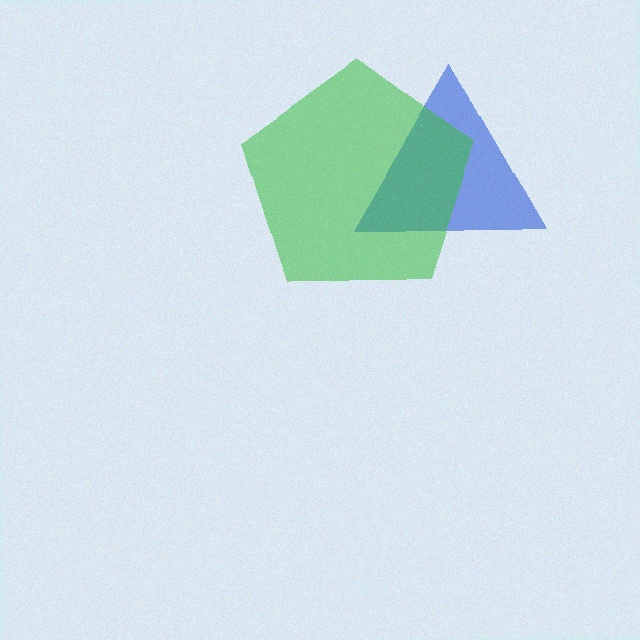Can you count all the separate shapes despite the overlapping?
Yes, there are 2 separate shapes.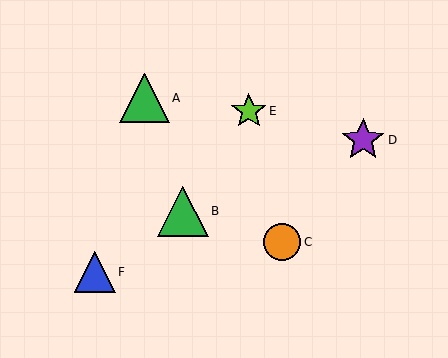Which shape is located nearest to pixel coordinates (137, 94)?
The green triangle (labeled A) at (145, 98) is nearest to that location.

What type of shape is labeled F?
Shape F is a blue triangle.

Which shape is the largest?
The green triangle (labeled B) is the largest.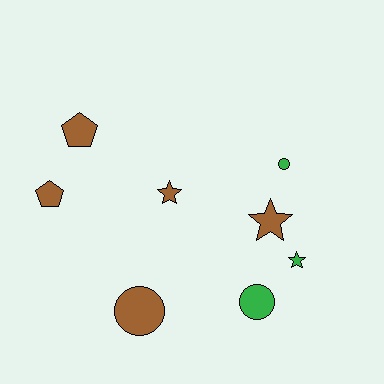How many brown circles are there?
There is 1 brown circle.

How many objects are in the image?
There are 8 objects.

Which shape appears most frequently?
Star, with 3 objects.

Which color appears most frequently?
Brown, with 5 objects.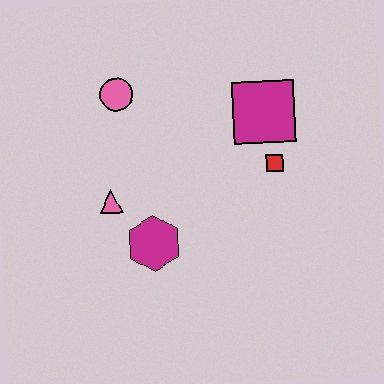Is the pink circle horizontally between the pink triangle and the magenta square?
Yes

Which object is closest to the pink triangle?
The magenta hexagon is closest to the pink triangle.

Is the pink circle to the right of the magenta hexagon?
No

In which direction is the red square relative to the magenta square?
The red square is below the magenta square.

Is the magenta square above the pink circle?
No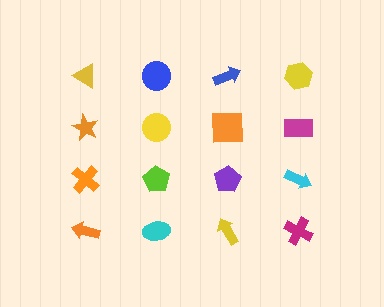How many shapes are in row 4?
4 shapes.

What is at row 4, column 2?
A cyan ellipse.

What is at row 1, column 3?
A blue arrow.